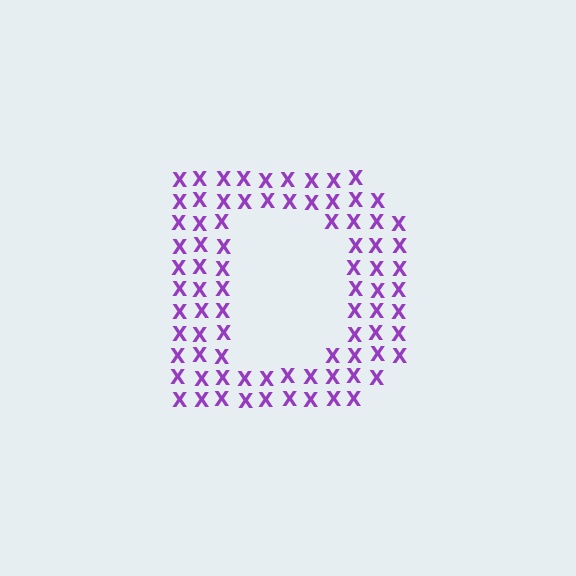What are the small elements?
The small elements are letter X's.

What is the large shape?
The large shape is the letter D.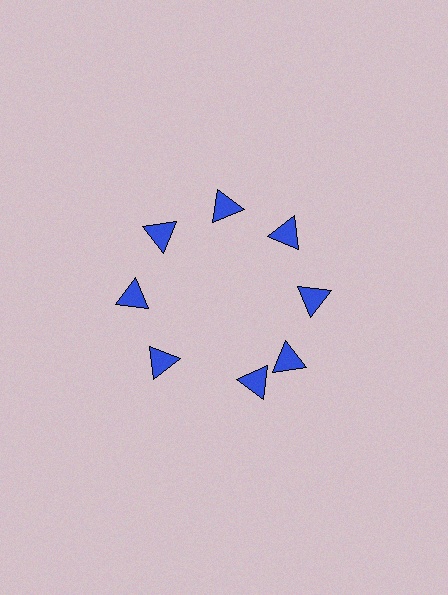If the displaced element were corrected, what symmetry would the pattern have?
It would have 8-fold rotational symmetry — the pattern would map onto itself every 45 degrees.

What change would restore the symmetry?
The symmetry would be restored by rotating it back into even spacing with its neighbors so that all 8 triangles sit at equal angles and equal distance from the center.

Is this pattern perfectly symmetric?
No. The 8 blue triangles are arranged in a ring, but one element near the 6 o'clock position is rotated out of alignment along the ring, breaking the 8-fold rotational symmetry.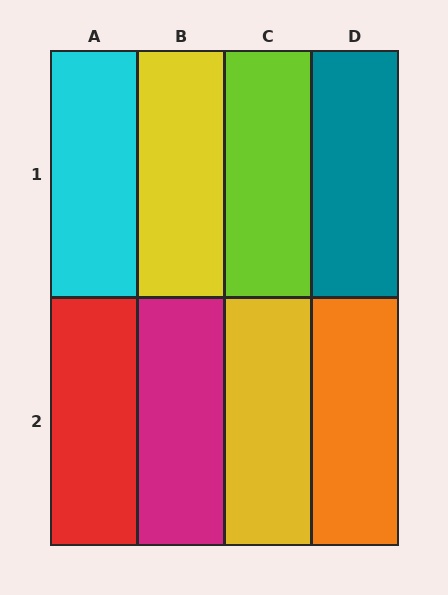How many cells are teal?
1 cell is teal.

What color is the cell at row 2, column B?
Magenta.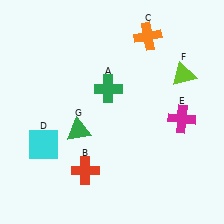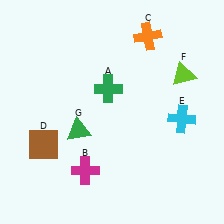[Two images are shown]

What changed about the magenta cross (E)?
In Image 1, E is magenta. In Image 2, it changed to cyan.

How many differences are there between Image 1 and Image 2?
There are 3 differences between the two images.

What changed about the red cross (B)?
In Image 1, B is red. In Image 2, it changed to magenta.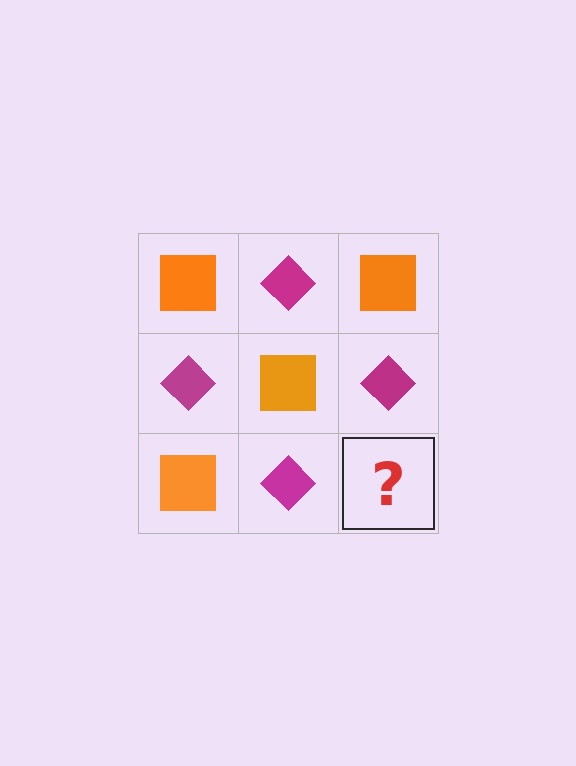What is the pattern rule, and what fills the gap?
The rule is that it alternates orange square and magenta diamond in a checkerboard pattern. The gap should be filled with an orange square.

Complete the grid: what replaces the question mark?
The question mark should be replaced with an orange square.